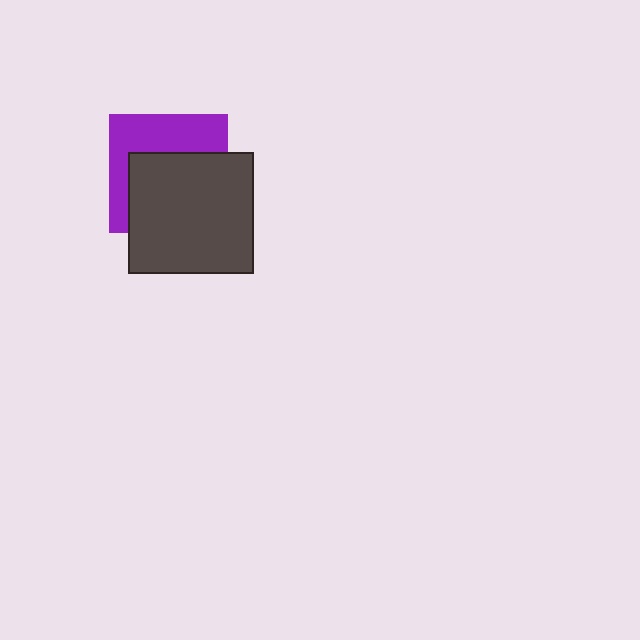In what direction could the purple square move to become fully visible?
The purple square could move up. That would shift it out from behind the dark gray rectangle entirely.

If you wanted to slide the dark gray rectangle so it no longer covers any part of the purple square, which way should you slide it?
Slide it down — that is the most direct way to separate the two shapes.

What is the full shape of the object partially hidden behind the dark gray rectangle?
The partially hidden object is a purple square.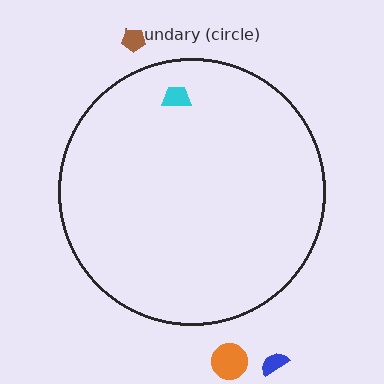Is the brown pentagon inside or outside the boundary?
Outside.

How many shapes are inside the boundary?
1 inside, 3 outside.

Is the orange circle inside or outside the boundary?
Outside.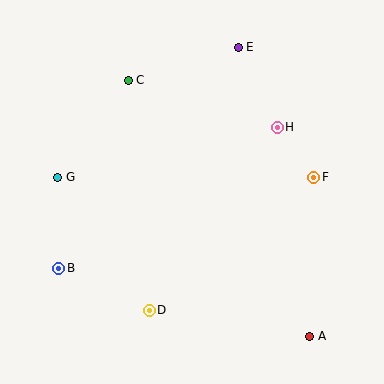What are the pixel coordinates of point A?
Point A is at (310, 336).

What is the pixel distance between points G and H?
The distance between G and H is 225 pixels.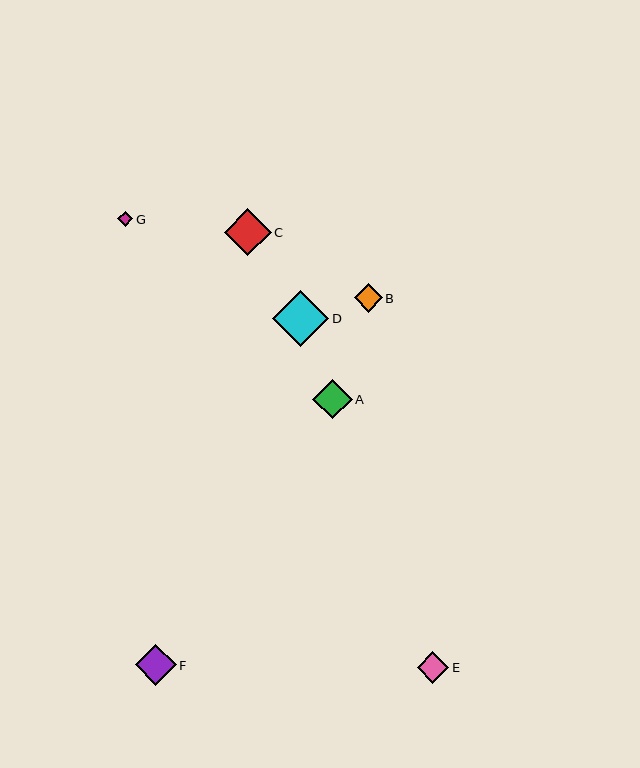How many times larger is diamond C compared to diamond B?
Diamond C is approximately 1.7 times the size of diamond B.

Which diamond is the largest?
Diamond D is the largest with a size of approximately 56 pixels.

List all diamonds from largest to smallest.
From largest to smallest: D, C, F, A, E, B, G.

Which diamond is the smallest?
Diamond G is the smallest with a size of approximately 15 pixels.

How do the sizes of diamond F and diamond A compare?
Diamond F and diamond A are approximately the same size.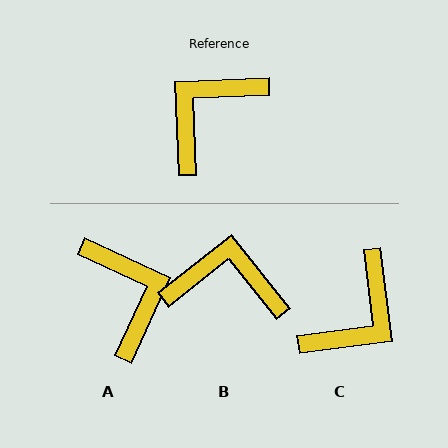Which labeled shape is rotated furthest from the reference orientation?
C, about 175 degrees away.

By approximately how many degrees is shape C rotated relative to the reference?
Approximately 175 degrees clockwise.